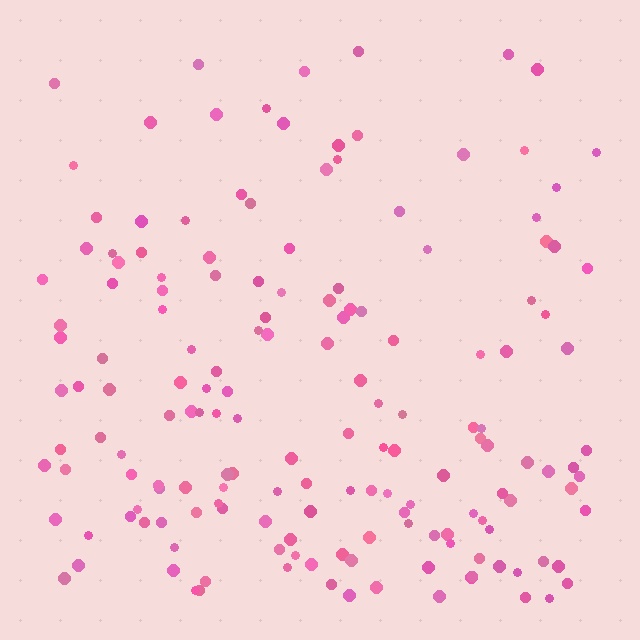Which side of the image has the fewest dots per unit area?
The top.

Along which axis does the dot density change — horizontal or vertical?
Vertical.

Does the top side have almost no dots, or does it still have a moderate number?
Still a moderate number, just noticeably fewer than the bottom.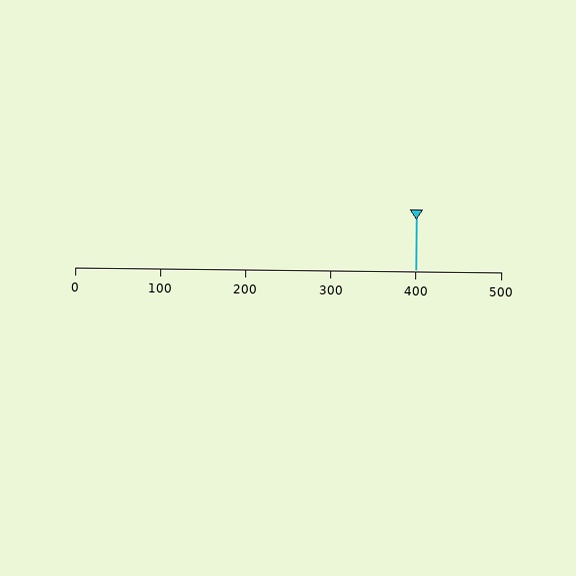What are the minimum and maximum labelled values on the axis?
The axis runs from 0 to 500.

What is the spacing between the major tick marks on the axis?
The major ticks are spaced 100 apart.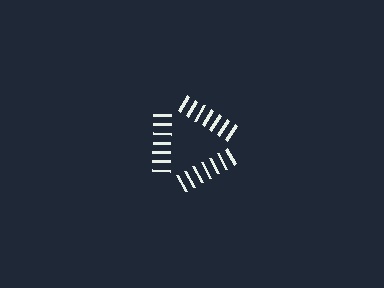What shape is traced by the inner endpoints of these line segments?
An illusory triangle — the line segments terminate on its edges but no continuous stroke is drawn.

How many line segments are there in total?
21 — 7 along each of the 3 edges.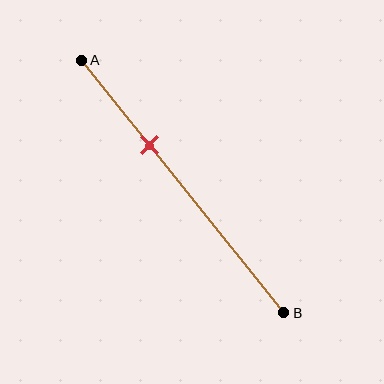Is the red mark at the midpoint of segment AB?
No, the mark is at about 35% from A, not at the 50% midpoint.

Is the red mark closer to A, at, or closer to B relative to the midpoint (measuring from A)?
The red mark is closer to point A than the midpoint of segment AB.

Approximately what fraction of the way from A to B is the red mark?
The red mark is approximately 35% of the way from A to B.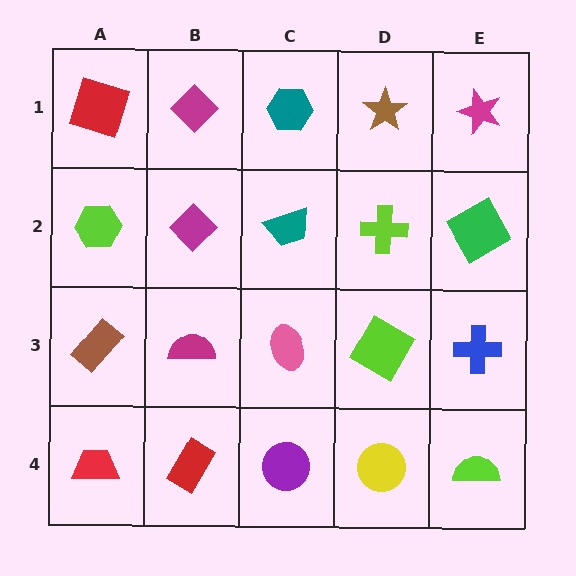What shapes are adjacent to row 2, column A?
A red square (row 1, column A), a brown rectangle (row 3, column A), a magenta diamond (row 2, column B).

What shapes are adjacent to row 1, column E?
A green diamond (row 2, column E), a brown star (row 1, column D).